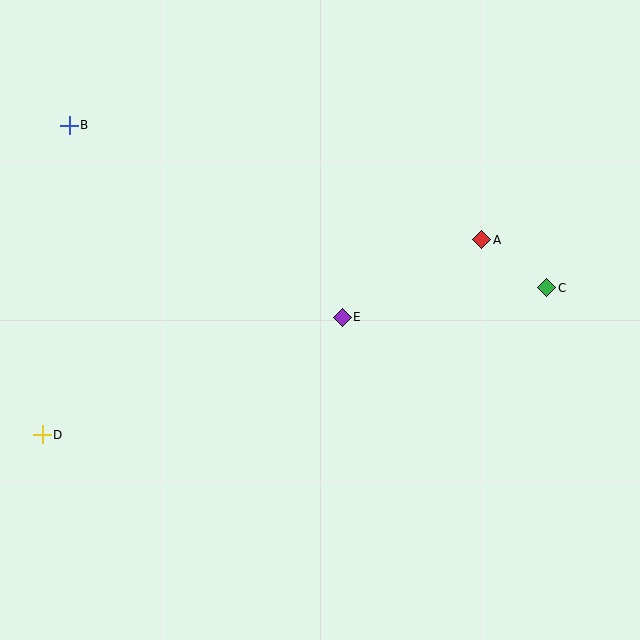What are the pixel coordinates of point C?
Point C is at (547, 288).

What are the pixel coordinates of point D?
Point D is at (42, 435).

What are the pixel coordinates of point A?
Point A is at (482, 240).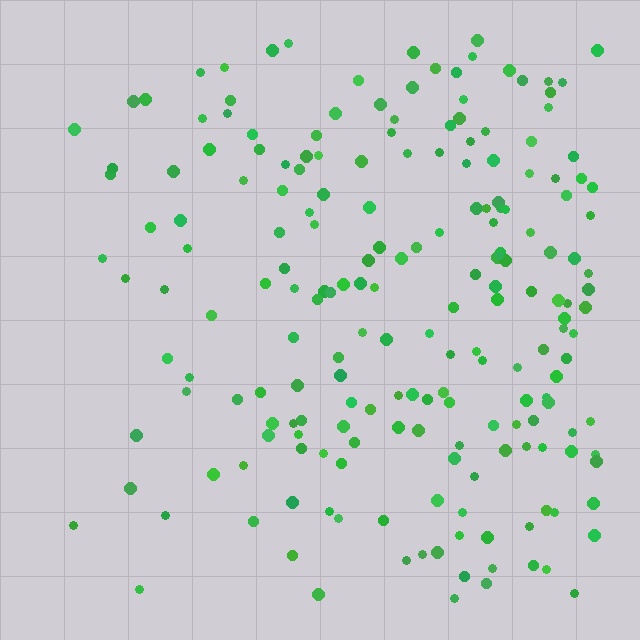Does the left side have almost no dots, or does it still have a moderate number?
Still a moderate number, just noticeably fewer than the right.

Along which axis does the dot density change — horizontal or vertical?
Horizontal.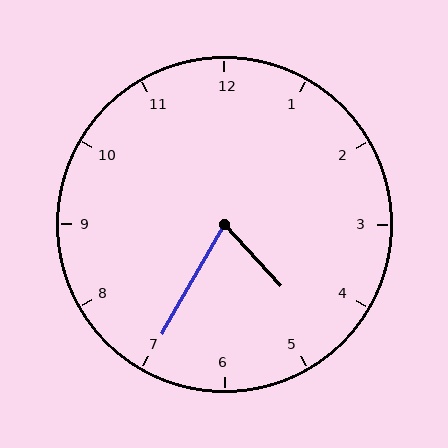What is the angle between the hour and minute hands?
Approximately 72 degrees.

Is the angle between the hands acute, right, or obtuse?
It is acute.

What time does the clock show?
4:35.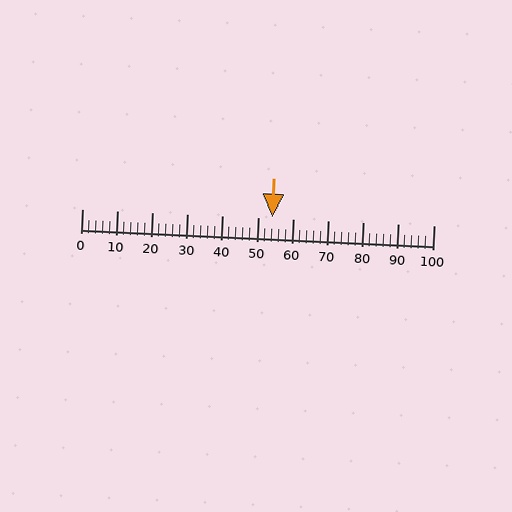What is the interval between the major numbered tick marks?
The major tick marks are spaced 10 units apart.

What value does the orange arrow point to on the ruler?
The orange arrow points to approximately 54.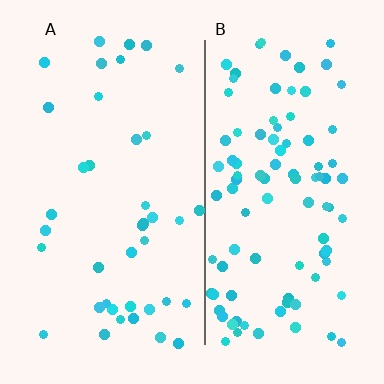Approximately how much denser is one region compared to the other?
Approximately 2.5× — region B over region A.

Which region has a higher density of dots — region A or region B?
B (the right).